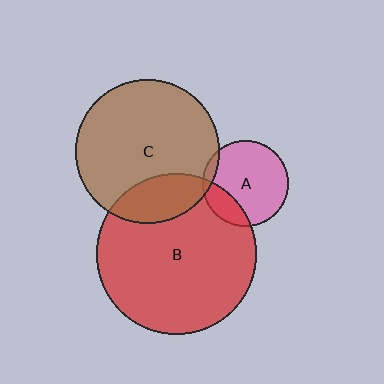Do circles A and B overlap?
Yes.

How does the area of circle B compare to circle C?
Approximately 1.2 times.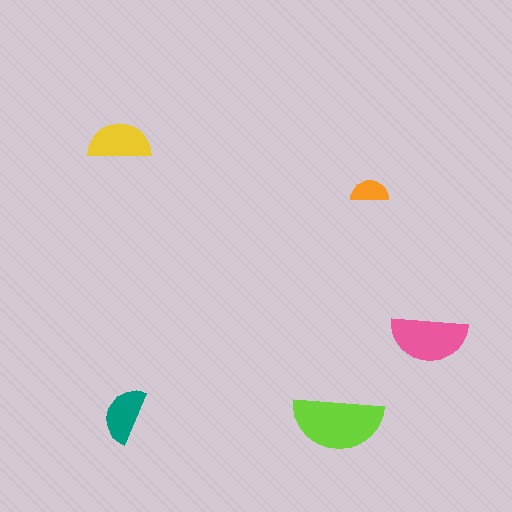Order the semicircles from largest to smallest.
the lime one, the pink one, the yellow one, the teal one, the orange one.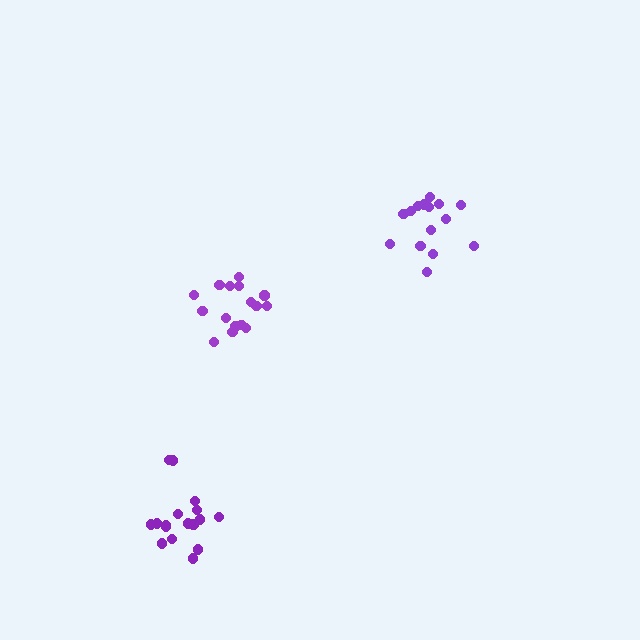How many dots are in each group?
Group 1: 16 dots, Group 2: 17 dots, Group 3: 15 dots (48 total).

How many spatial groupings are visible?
There are 3 spatial groupings.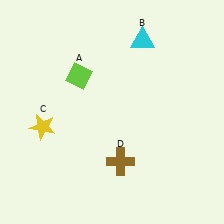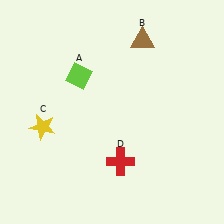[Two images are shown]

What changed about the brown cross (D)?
In Image 1, D is brown. In Image 2, it changed to red.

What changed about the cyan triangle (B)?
In Image 1, B is cyan. In Image 2, it changed to brown.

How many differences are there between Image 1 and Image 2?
There are 2 differences between the two images.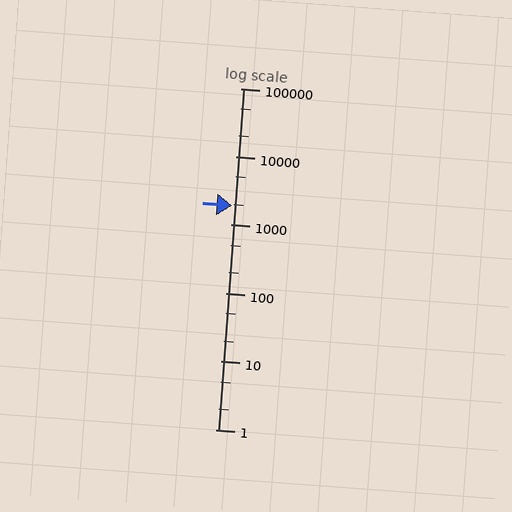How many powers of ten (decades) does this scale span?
The scale spans 5 decades, from 1 to 100000.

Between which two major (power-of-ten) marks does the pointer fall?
The pointer is between 1000 and 10000.